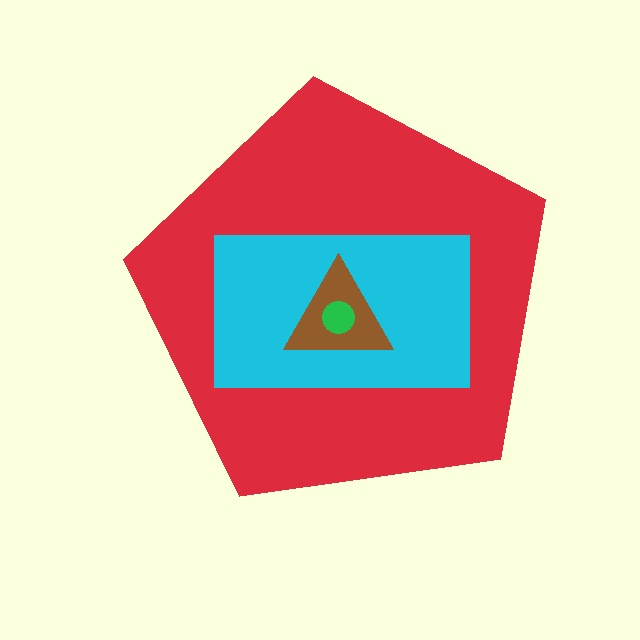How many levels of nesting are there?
4.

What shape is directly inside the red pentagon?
The cyan rectangle.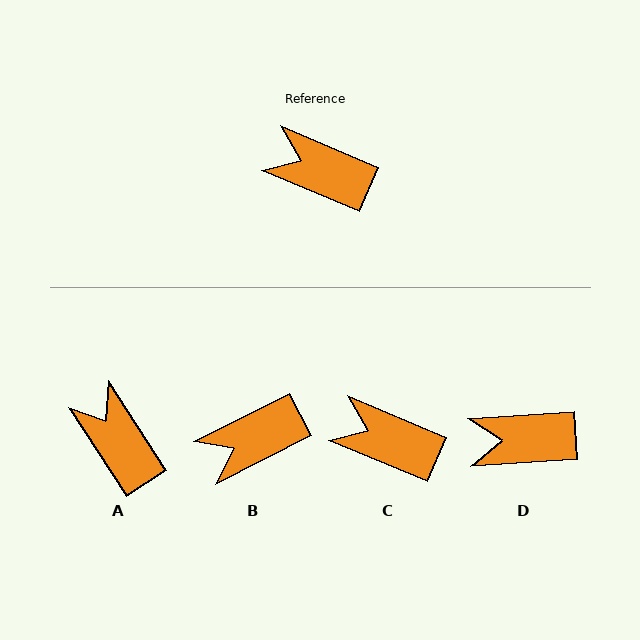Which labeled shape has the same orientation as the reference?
C.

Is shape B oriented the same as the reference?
No, it is off by about 50 degrees.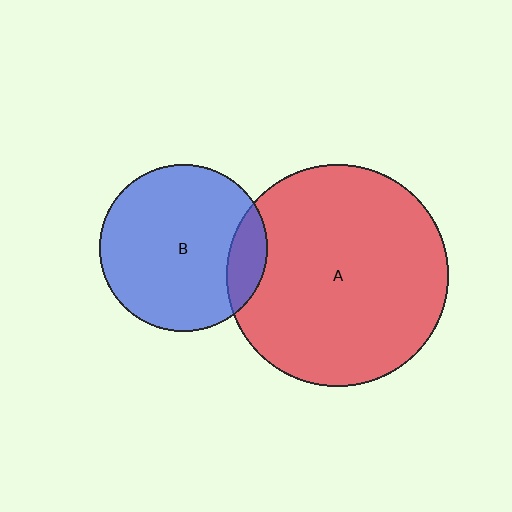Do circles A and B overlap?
Yes.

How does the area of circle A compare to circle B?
Approximately 1.8 times.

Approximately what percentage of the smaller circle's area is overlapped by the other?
Approximately 15%.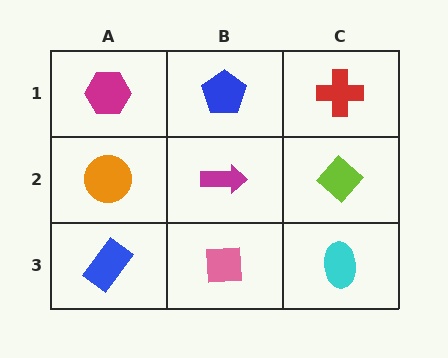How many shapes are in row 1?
3 shapes.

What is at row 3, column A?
A blue rectangle.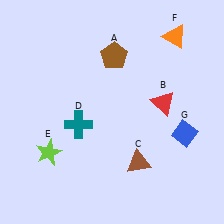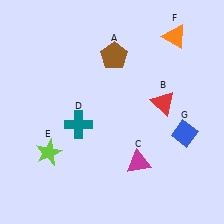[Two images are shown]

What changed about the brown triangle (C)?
In Image 1, C is brown. In Image 2, it changed to magenta.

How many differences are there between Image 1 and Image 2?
There is 1 difference between the two images.